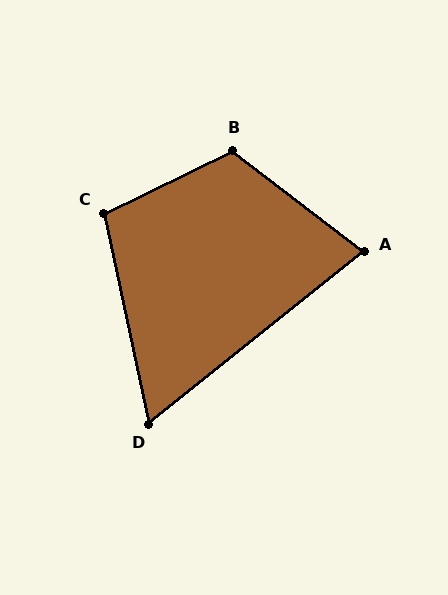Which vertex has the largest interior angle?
B, at approximately 117 degrees.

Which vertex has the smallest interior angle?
D, at approximately 63 degrees.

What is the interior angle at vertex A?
Approximately 76 degrees (acute).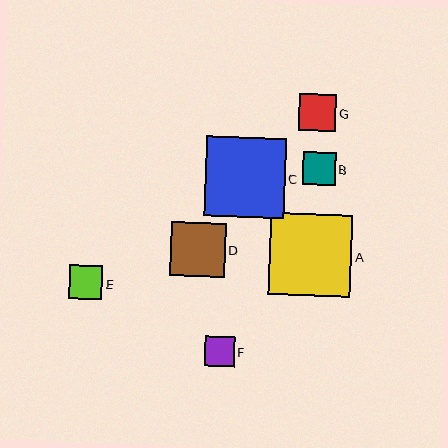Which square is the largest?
Square A is the largest with a size of approximately 82 pixels.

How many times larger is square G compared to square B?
Square G is approximately 1.2 times the size of square B.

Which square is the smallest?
Square F is the smallest with a size of approximately 30 pixels.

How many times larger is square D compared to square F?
Square D is approximately 1.8 times the size of square F.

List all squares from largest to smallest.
From largest to smallest: A, C, D, G, E, B, F.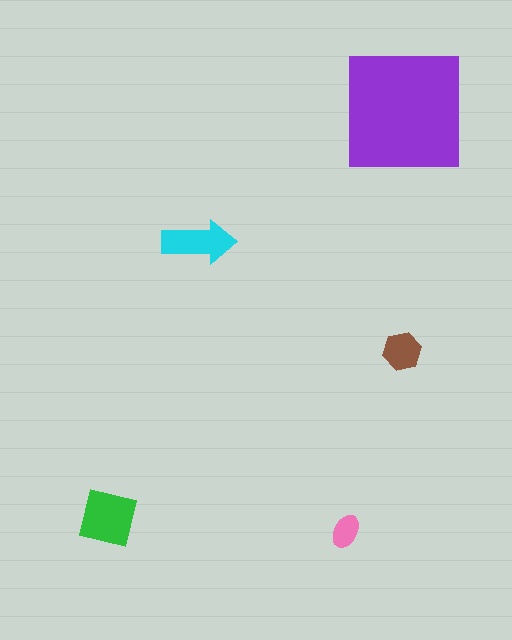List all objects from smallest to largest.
The pink ellipse, the brown hexagon, the cyan arrow, the green square, the purple square.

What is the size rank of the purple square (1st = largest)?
1st.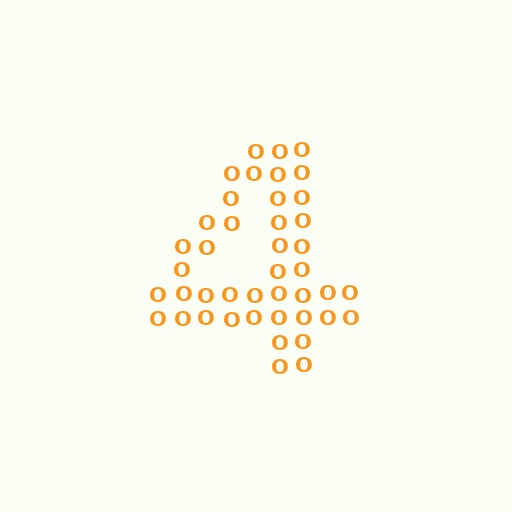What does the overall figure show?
The overall figure shows the digit 4.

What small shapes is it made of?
It is made of small letter O's.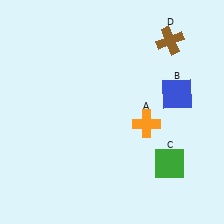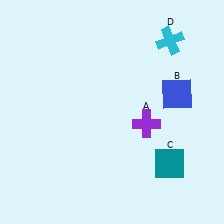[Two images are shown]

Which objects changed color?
A changed from orange to purple. C changed from green to teal. D changed from brown to cyan.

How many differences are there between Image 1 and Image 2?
There are 3 differences between the two images.